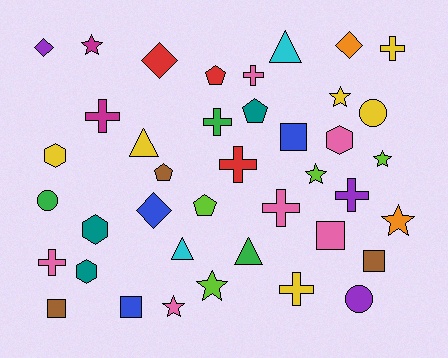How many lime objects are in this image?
There are 4 lime objects.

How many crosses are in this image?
There are 9 crosses.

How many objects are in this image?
There are 40 objects.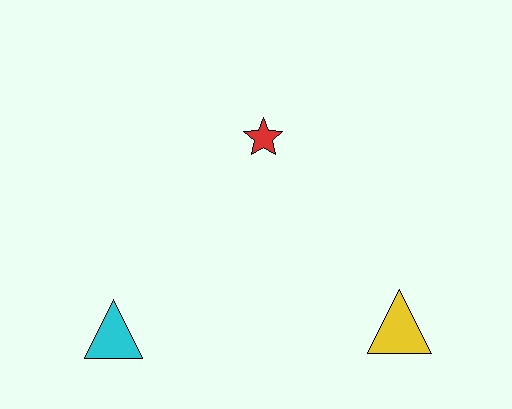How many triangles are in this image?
There are 2 triangles.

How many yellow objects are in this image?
There is 1 yellow object.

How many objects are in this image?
There are 3 objects.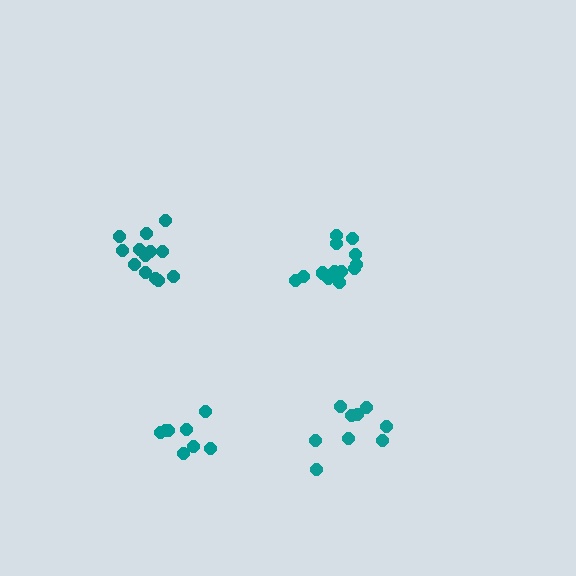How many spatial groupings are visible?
There are 4 spatial groupings.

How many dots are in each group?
Group 1: 13 dots, Group 2: 9 dots, Group 3: 8 dots, Group 4: 13 dots (43 total).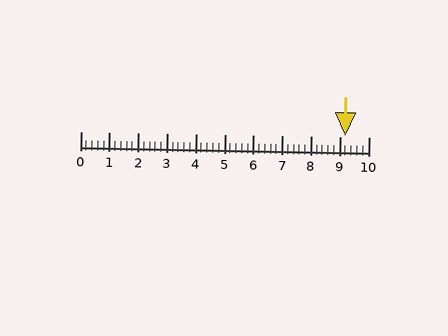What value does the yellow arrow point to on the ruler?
The yellow arrow points to approximately 9.2.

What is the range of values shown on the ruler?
The ruler shows values from 0 to 10.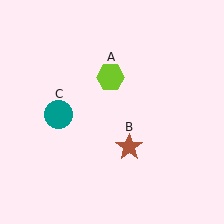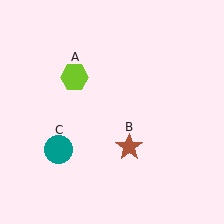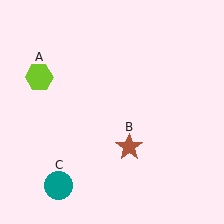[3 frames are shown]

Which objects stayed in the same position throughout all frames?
Brown star (object B) remained stationary.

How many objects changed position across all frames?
2 objects changed position: lime hexagon (object A), teal circle (object C).